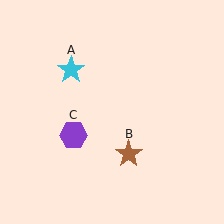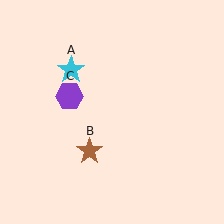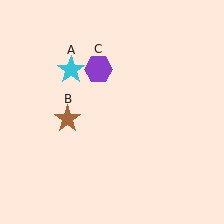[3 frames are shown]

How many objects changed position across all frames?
2 objects changed position: brown star (object B), purple hexagon (object C).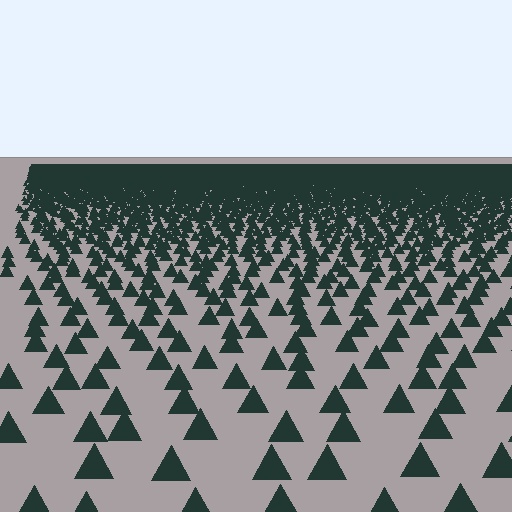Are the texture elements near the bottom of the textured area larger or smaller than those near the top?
Larger. Near the bottom, elements are closer to the viewer and appear at a bigger on-screen size.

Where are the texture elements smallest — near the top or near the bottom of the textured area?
Near the top.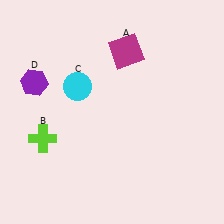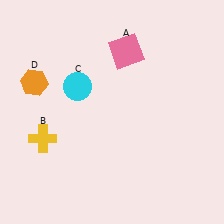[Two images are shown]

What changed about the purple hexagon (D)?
In Image 1, D is purple. In Image 2, it changed to orange.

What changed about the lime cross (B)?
In Image 1, B is lime. In Image 2, it changed to yellow.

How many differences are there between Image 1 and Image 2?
There are 3 differences between the two images.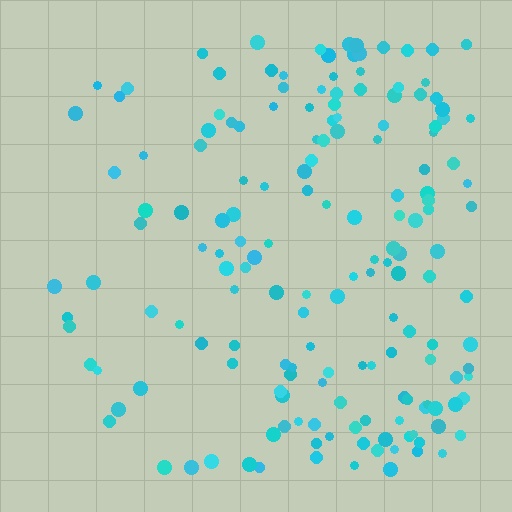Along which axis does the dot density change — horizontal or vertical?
Horizontal.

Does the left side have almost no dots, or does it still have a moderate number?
Still a moderate number, just noticeably fewer than the right.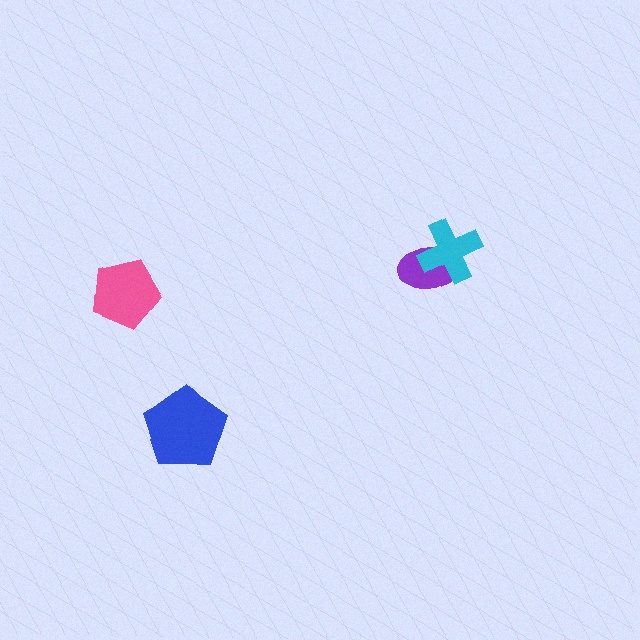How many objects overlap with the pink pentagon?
0 objects overlap with the pink pentagon.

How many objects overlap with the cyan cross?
1 object overlaps with the cyan cross.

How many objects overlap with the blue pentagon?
0 objects overlap with the blue pentagon.